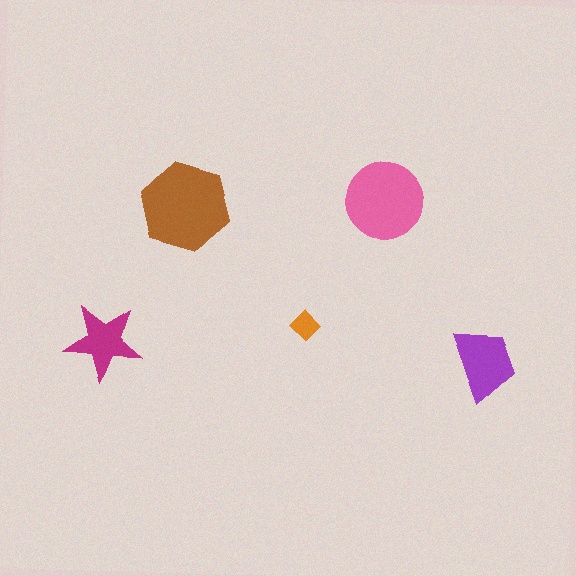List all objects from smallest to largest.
The orange diamond, the magenta star, the purple trapezoid, the pink circle, the brown hexagon.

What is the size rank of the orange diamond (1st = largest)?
5th.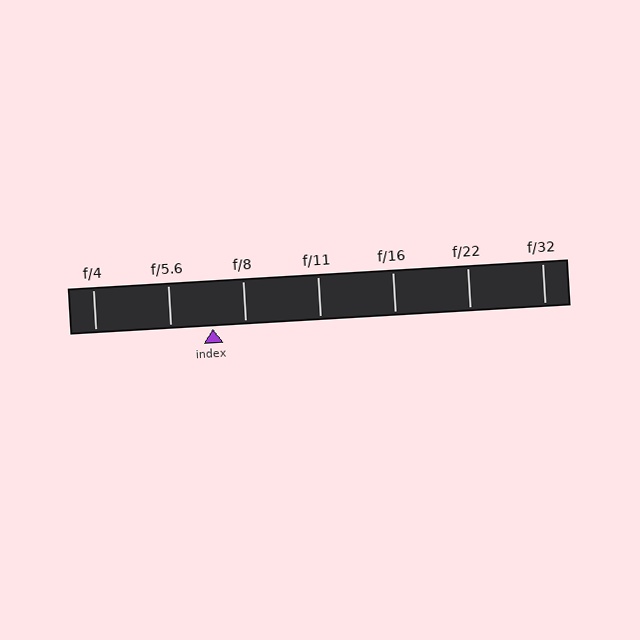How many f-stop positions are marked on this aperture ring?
There are 7 f-stop positions marked.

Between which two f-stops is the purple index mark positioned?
The index mark is between f/5.6 and f/8.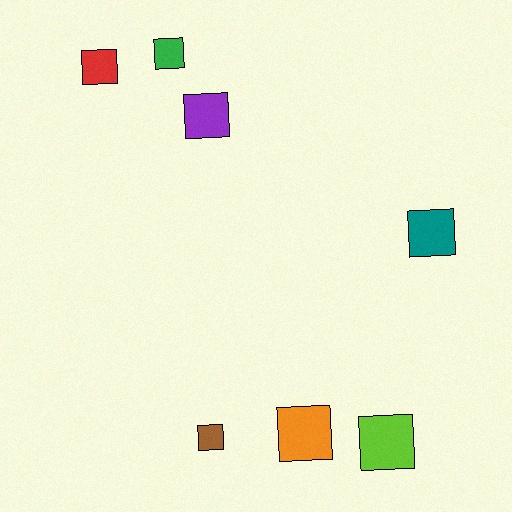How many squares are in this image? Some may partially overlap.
There are 7 squares.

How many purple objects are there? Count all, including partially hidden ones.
There is 1 purple object.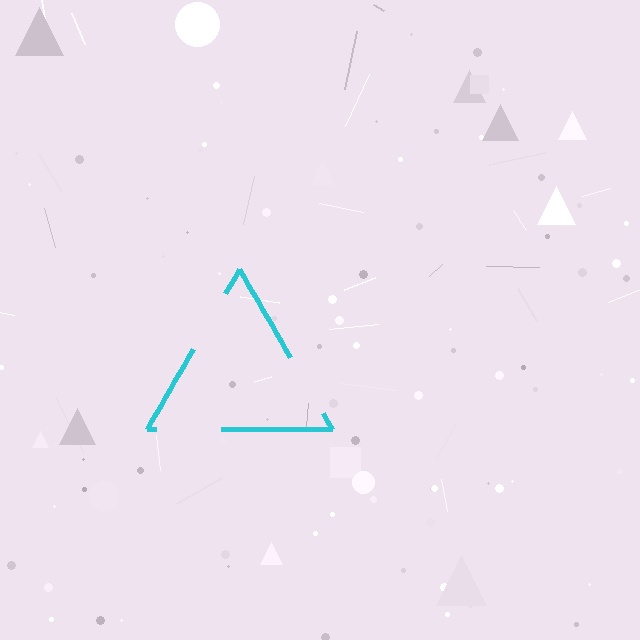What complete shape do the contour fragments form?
The contour fragments form a triangle.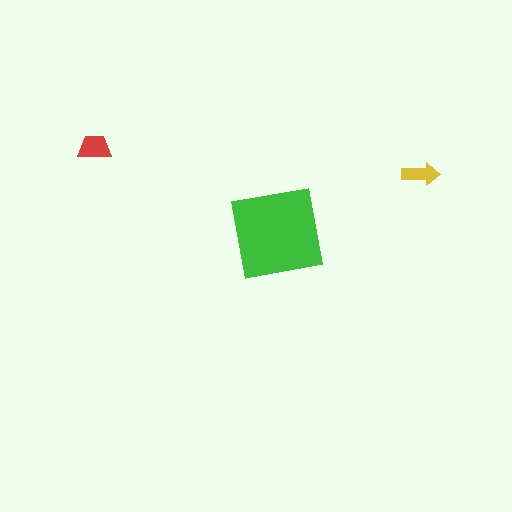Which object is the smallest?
The yellow arrow.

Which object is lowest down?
The green square is bottommost.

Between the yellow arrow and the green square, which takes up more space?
The green square.